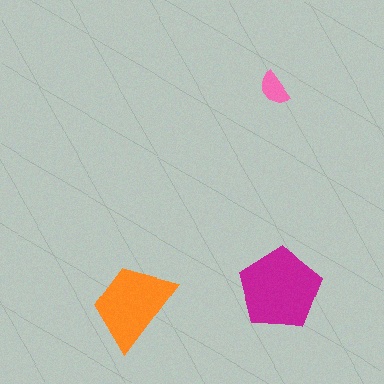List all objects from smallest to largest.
The pink semicircle, the orange trapezoid, the magenta pentagon.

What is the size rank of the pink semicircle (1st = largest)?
3rd.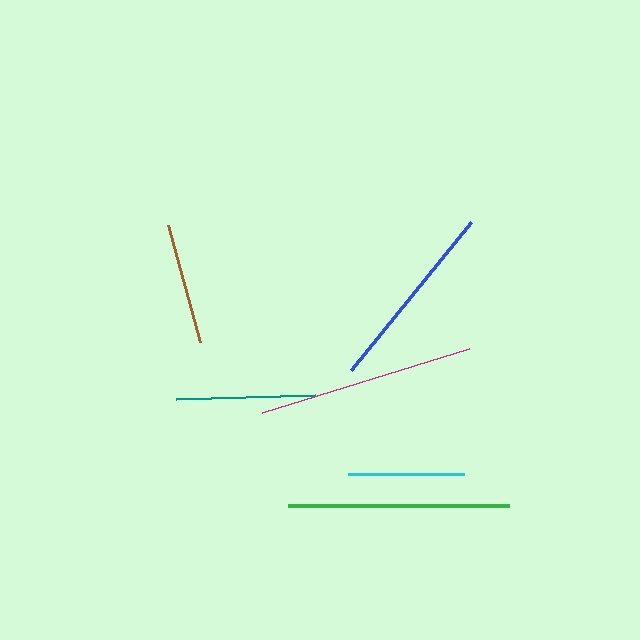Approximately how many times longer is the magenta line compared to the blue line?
The magenta line is approximately 1.1 times the length of the blue line.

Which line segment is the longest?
The green line is the longest at approximately 221 pixels.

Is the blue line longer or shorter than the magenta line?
The magenta line is longer than the blue line.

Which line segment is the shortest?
The cyan line is the shortest at approximately 116 pixels.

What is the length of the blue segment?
The blue segment is approximately 191 pixels long.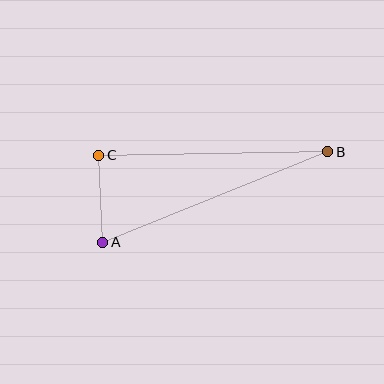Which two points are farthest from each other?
Points A and B are farthest from each other.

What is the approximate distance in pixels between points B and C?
The distance between B and C is approximately 229 pixels.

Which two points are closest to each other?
Points A and C are closest to each other.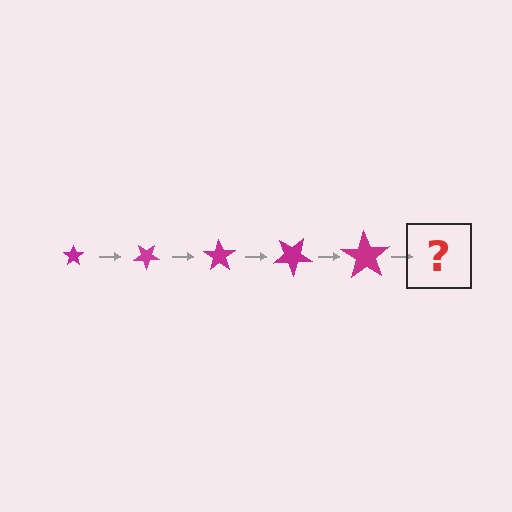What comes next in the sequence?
The next element should be a star, larger than the previous one and rotated 175 degrees from the start.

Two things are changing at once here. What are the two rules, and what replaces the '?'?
The two rules are that the star grows larger each step and it rotates 35 degrees each step. The '?' should be a star, larger than the previous one and rotated 175 degrees from the start.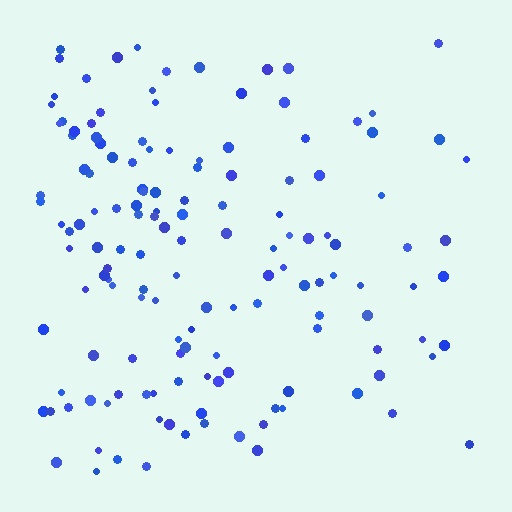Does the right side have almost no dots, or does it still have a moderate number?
Still a moderate number, just noticeably fewer than the left.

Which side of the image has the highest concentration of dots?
The left.